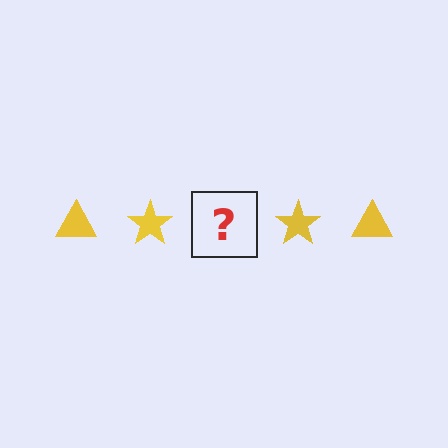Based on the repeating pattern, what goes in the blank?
The blank should be a yellow triangle.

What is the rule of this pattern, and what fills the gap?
The rule is that the pattern cycles through triangle, star shapes in yellow. The gap should be filled with a yellow triangle.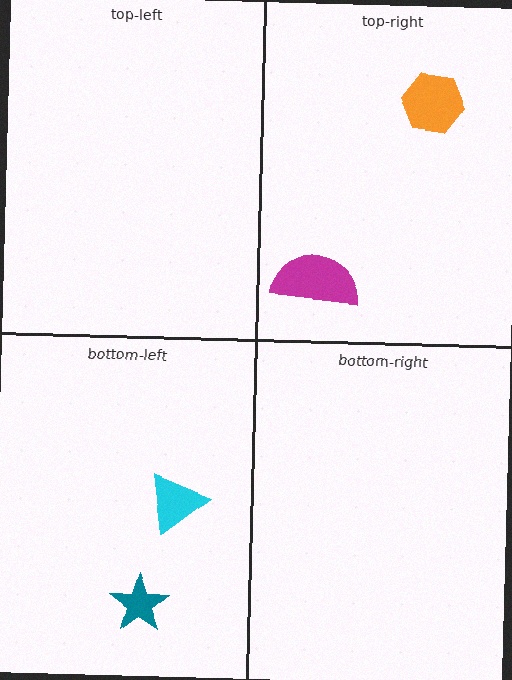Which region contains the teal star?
The bottom-left region.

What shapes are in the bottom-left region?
The cyan triangle, the teal star.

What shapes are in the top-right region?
The orange hexagon, the magenta semicircle.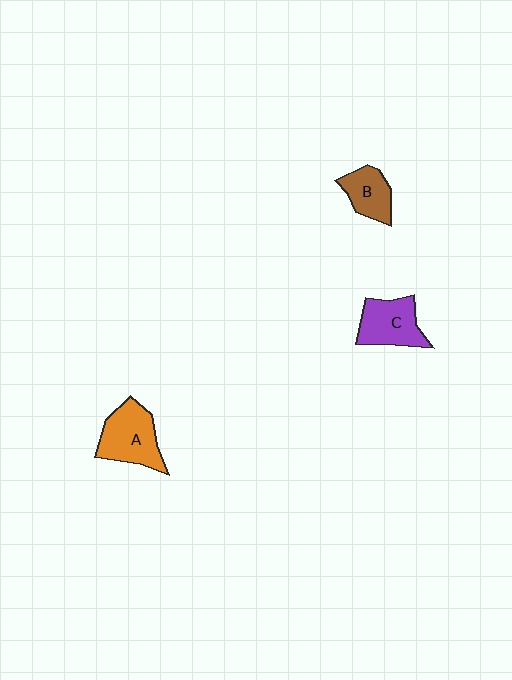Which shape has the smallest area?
Shape B (brown).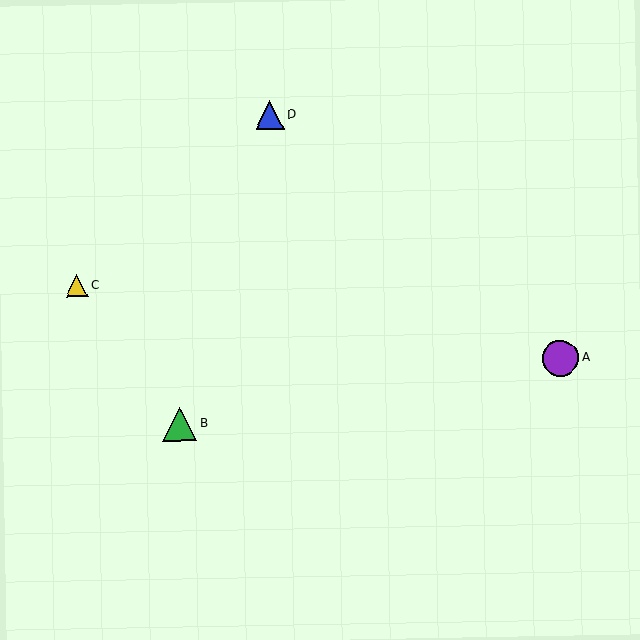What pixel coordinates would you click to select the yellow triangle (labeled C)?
Click at (77, 286) to select the yellow triangle C.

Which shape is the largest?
The purple circle (labeled A) is the largest.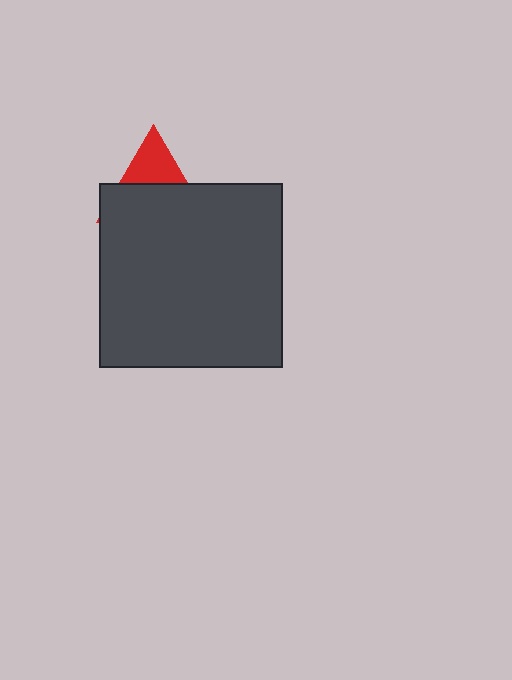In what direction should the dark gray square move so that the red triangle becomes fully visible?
The dark gray square should move down. That is the shortest direction to clear the overlap and leave the red triangle fully visible.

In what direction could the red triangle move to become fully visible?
The red triangle could move up. That would shift it out from behind the dark gray square entirely.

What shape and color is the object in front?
The object in front is a dark gray square.